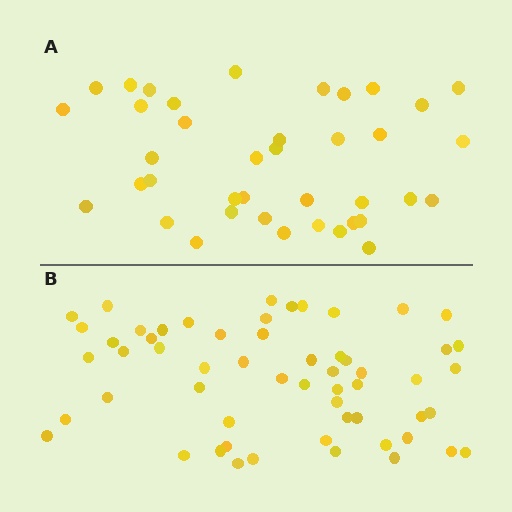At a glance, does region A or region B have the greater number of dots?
Region B (the bottom region) has more dots.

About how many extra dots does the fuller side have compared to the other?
Region B has approximately 20 more dots than region A.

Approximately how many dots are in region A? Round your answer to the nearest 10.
About 40 dots. (The exact count is 39, which rounds to 40.)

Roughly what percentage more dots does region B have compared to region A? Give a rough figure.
About 45% more.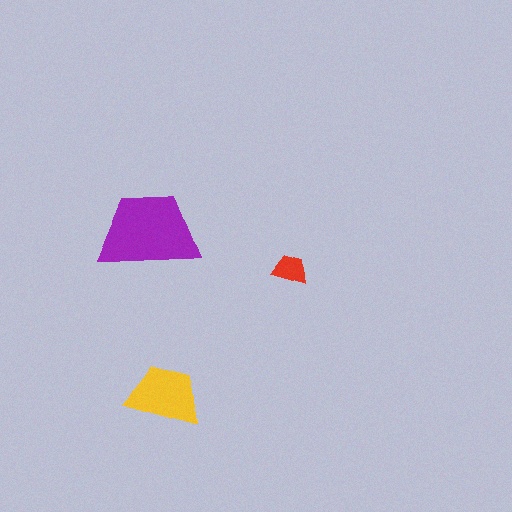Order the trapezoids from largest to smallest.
the purple one, the yellow one, the red one.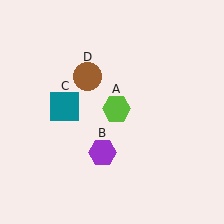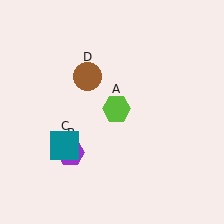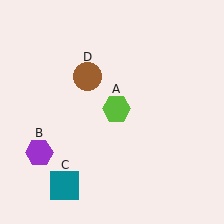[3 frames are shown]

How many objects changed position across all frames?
2 objects changed position: purple hexagon (object B), teal square (object C).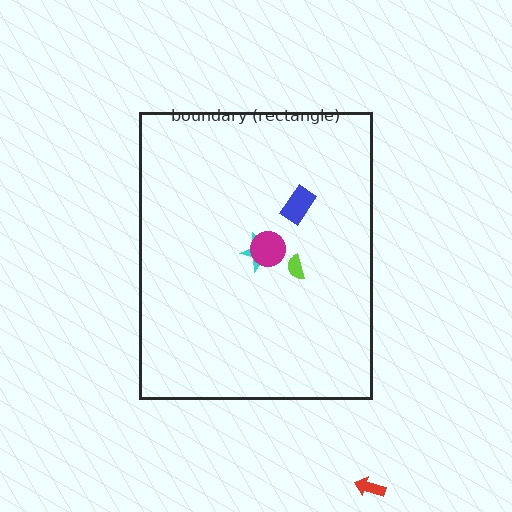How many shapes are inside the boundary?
4 inside, 1 outside.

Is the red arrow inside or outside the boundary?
Outside.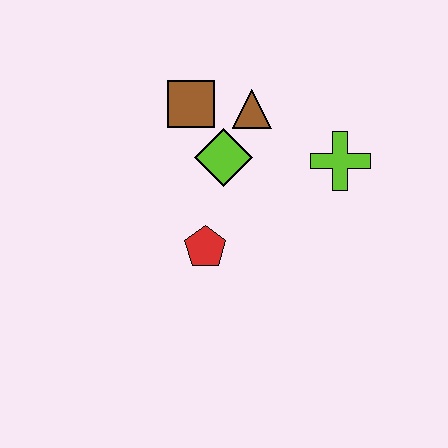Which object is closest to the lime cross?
The brown triangle is closest to the lime cross.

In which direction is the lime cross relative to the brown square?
The lime cross is to the right of the brown square.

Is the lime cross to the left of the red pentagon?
No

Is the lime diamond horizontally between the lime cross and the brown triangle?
No